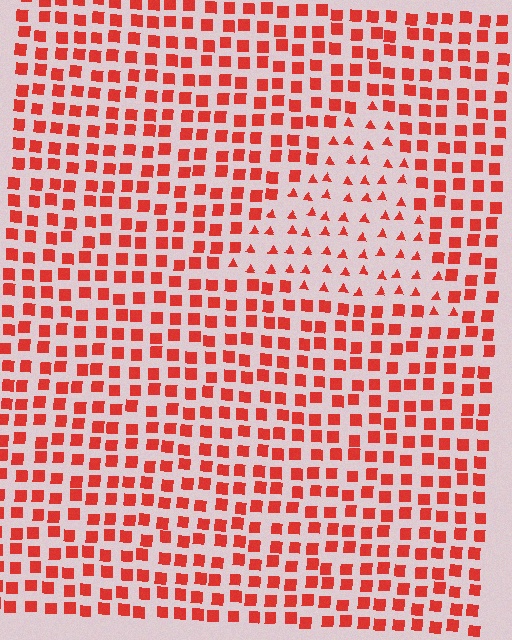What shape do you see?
I see a triangle.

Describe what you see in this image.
The image is filled with small red elements arranged in a uniform grid. A triangle-shaped region contains triangles, while the surrounding area contains squares. The boundary is defined purely by the change in element shape.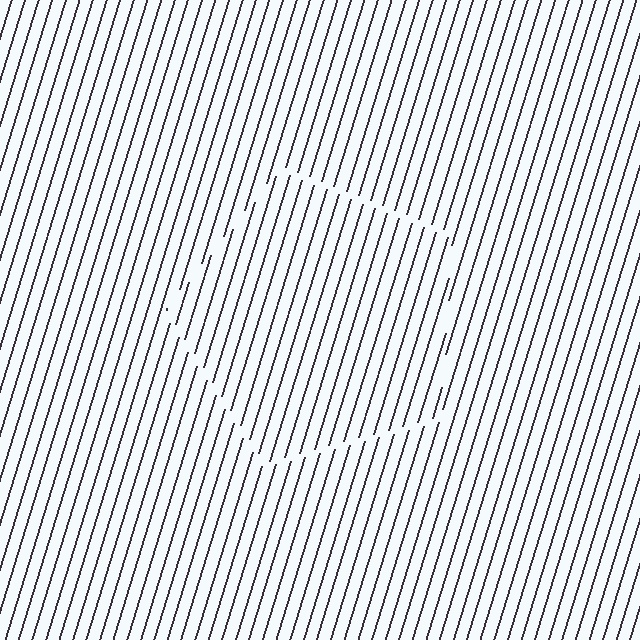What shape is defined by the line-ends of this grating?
An illusory pentagon. The interior of the shape contains the same grating, shifted by half a period — the contour is defined by the phase discontinuity where line-ends from the inner and outer gratings abut.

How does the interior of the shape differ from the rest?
The interior of the shape contains the same grating, shifted by half a period — the contour is defined by the phase discontinuity where line-ends from the inner and outer gratings abut.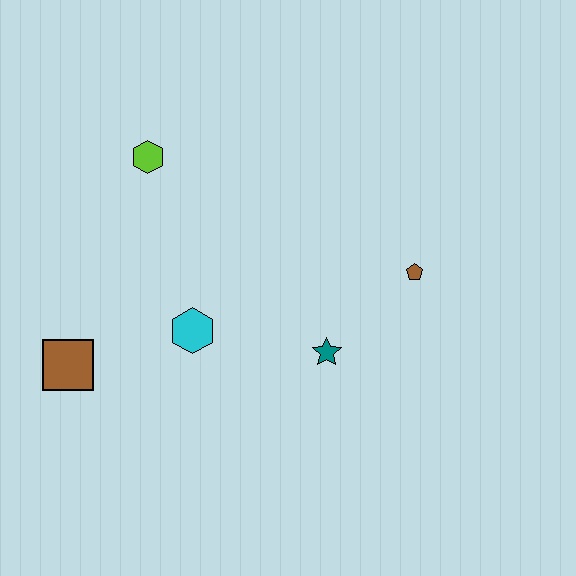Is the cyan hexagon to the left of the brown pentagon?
Yes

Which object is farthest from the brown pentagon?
The brown square is farthest from the brown pentagon.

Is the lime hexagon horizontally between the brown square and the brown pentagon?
Yes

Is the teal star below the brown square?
No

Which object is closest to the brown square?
The cyan hexagon is closest to the brown square.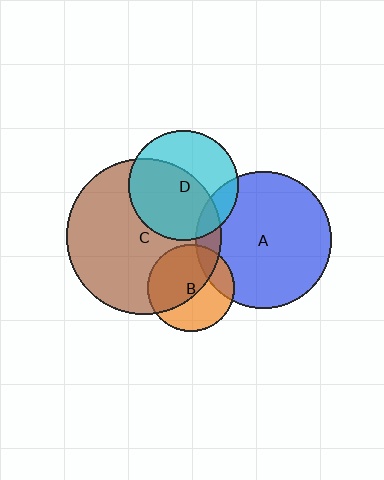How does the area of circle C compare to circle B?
Approximately 3.2 times.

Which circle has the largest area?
Circle C (brown).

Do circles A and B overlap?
Yes.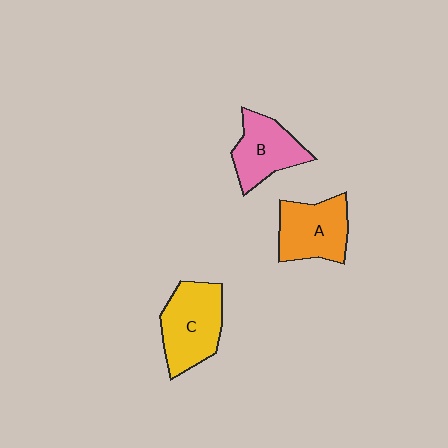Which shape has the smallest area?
Shape B (pink).